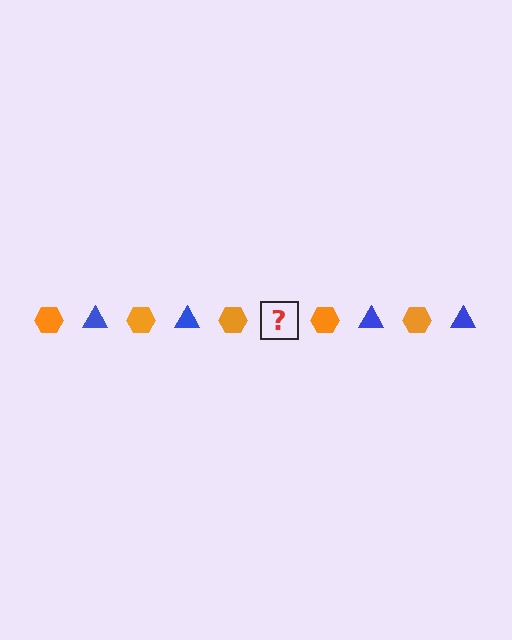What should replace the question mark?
The question mark should be replaced with a blue triangle.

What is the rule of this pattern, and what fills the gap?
The rule is that the pattern alternates between orange hexagon and blue triangle. The gap should be filled with a blue triangle.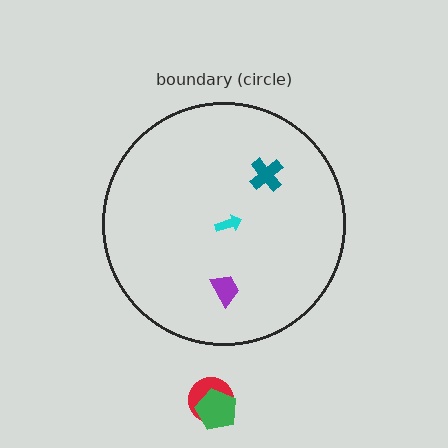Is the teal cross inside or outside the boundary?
Inside.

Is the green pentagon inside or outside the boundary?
Outside.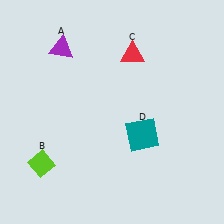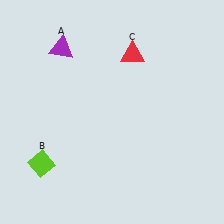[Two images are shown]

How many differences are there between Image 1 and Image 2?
There is 1 difference between the two images.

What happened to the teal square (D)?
The teal square (D) was removed in Image 2. It was in the bottom-right area of Image 1.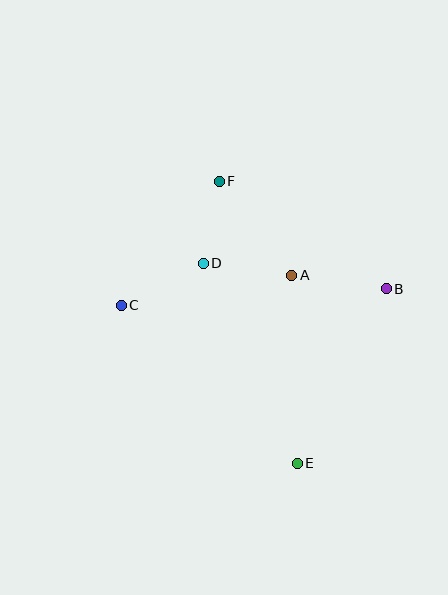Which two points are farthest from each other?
Points E and F are farthest from each other.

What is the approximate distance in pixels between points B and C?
The distance between B and C is approximately 265 pixels.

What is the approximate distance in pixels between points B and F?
The distance between B and F is approximately 199 pixels.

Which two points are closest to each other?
Points D and F are closest to each other.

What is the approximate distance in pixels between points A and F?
The distance between A and F is approximately 119 pixels.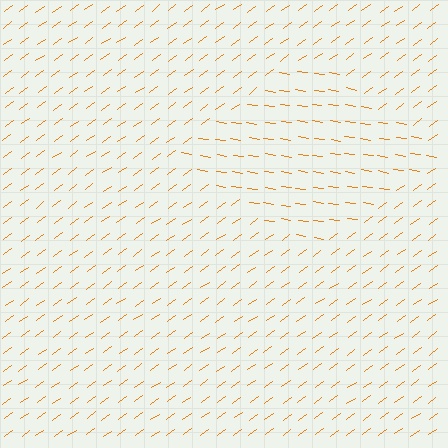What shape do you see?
I see a diamond.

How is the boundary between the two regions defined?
The boundary is defined purely by a change in line orientation (approximately 45 degrees difference). All lines are the same color and thickness.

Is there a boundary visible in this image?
Yes, there is a texture boundary formed by a change in line orientation.